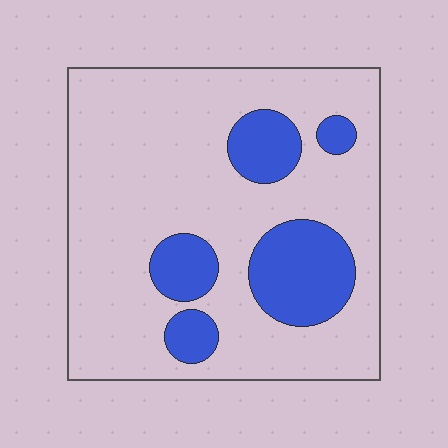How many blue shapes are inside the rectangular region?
5.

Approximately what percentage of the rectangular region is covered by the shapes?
Approximately 20%.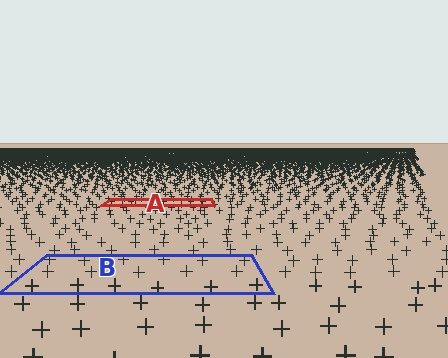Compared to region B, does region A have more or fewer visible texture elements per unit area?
Region A has more texture elements per unit area — they are packed more densely because it is farther away.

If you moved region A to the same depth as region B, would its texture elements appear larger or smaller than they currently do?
They would appear larger. At a closer depth, the same texture elements are projected at a bigger on-screen size.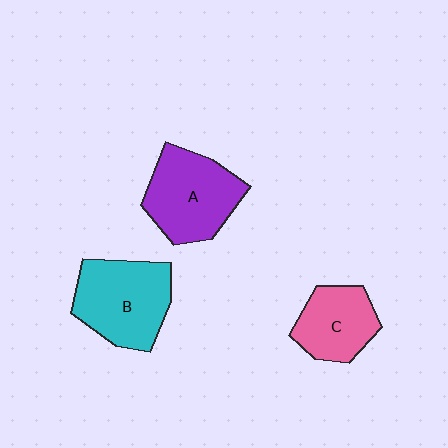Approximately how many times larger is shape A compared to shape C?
Approximately 1.4 times.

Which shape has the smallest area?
Shape C (pink).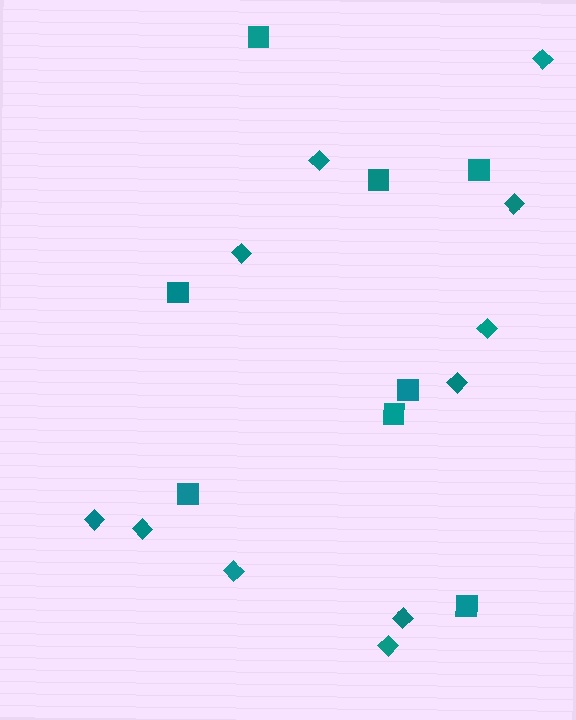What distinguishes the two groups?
There are 2 groups: one group of squares (8) and one group of diamonds (11).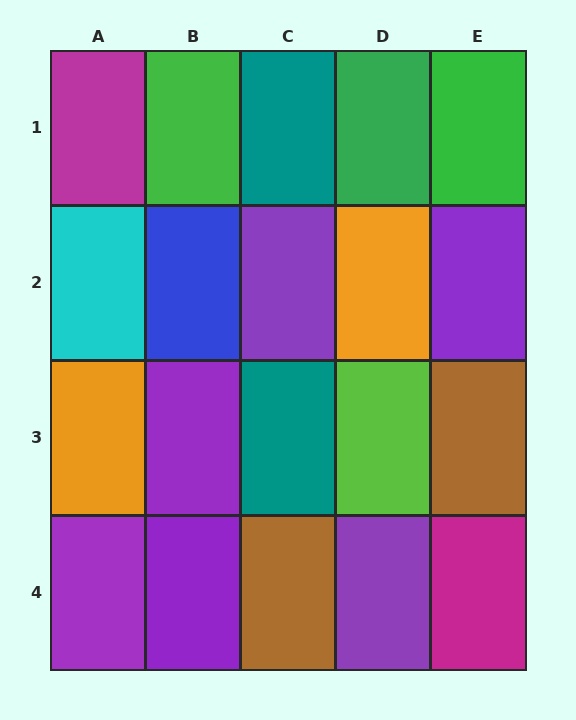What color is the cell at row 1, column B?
Green.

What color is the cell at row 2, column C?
Purple.